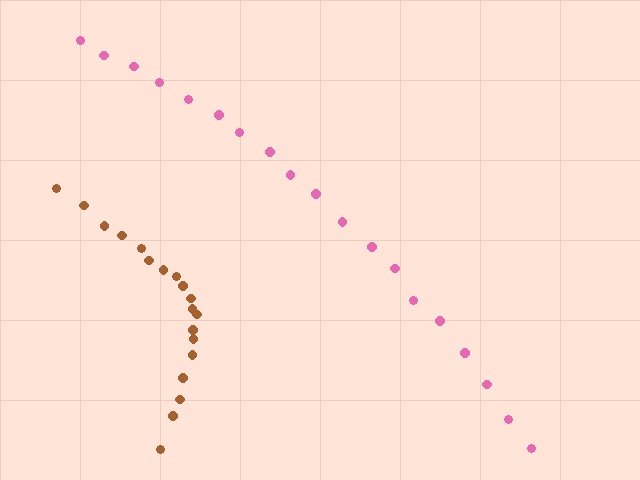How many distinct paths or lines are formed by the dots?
There are 2 distinct paths.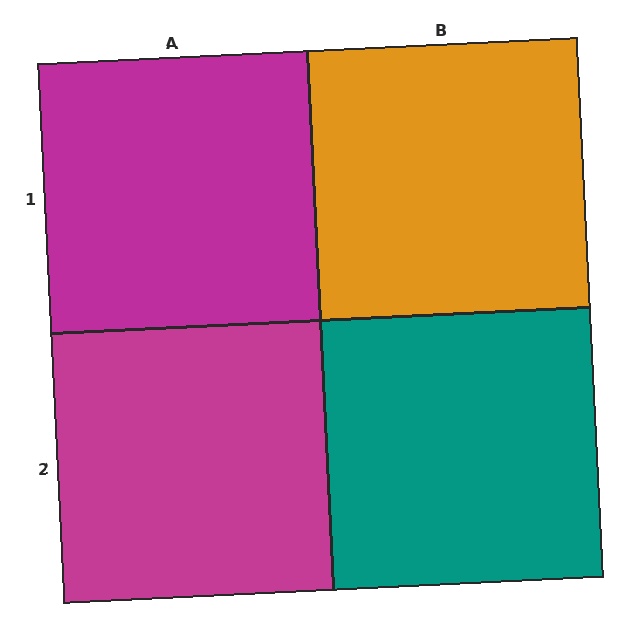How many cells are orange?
1 cell is orange.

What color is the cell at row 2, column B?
Teal.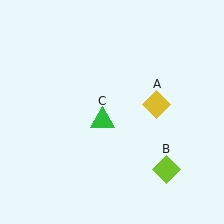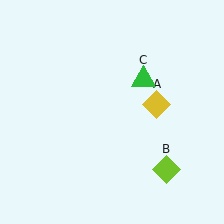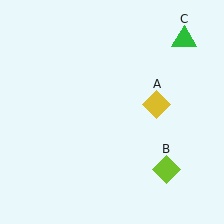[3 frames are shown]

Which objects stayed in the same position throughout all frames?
Yellow diamond (object A) and lime diamond (object B) remained stationary.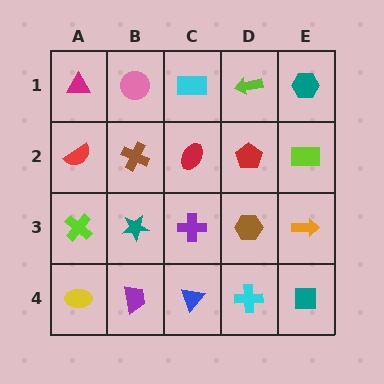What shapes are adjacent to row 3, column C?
A red ellipse (row 2, column C), a blue triangle (row 4, column C), a teal star (row 3, column B), a brown hexagon (row 3, column D).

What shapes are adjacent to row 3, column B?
A brown cross (row 2, column B), a purple trapezoid (row 4, column B), a lime cross (row 3, column A), a purple cross (row 3, column C).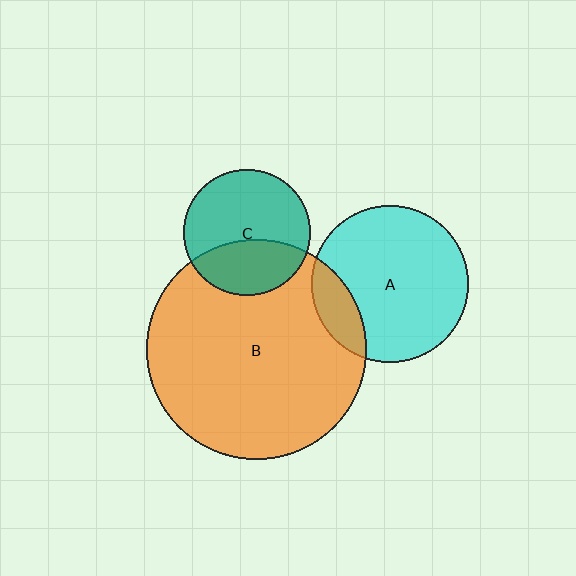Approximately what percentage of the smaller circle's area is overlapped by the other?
Approximately 35%.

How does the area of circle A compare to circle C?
Approximately 1.5 times.